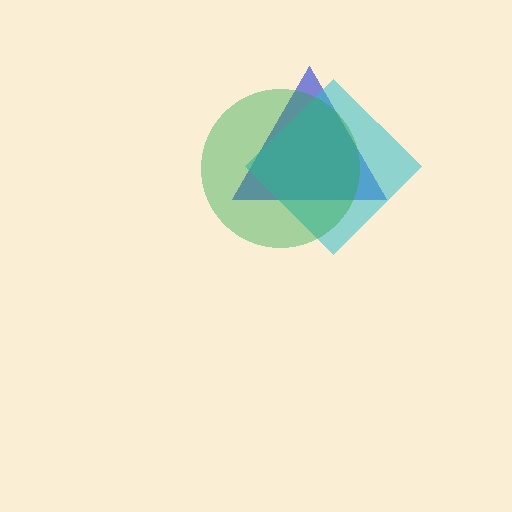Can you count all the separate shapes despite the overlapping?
Yes, there are 3 separate shapes.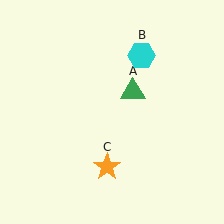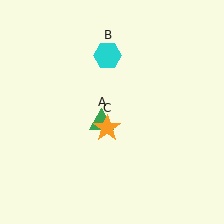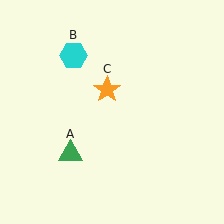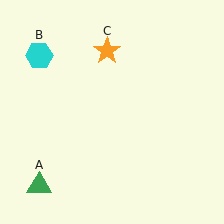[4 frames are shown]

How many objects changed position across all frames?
3 objects changed position: green triangle (object A), cyan hexagon (object B), orange star (object C).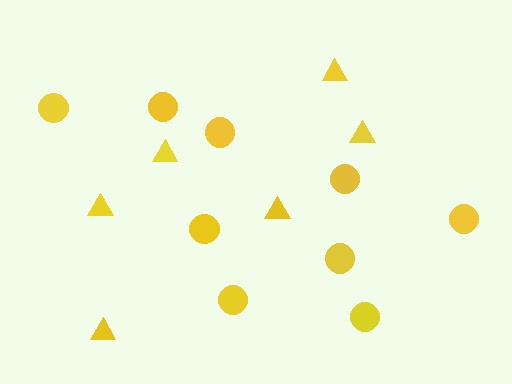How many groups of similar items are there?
There are 2 groups: one group of circles (9) and one group of triangles (6).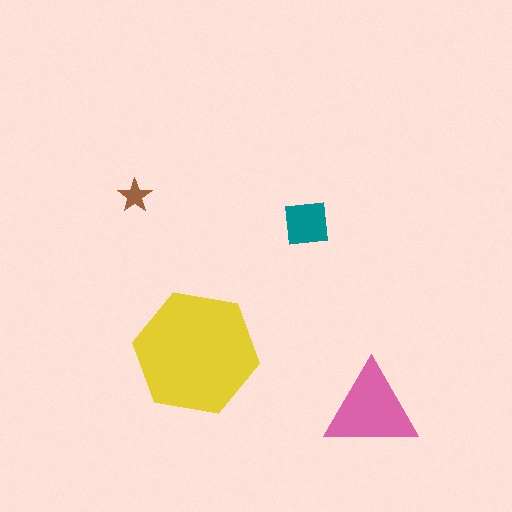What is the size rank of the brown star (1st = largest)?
4th.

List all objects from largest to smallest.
The yellow hexagon, the pink triangle, the teal square, the brown star.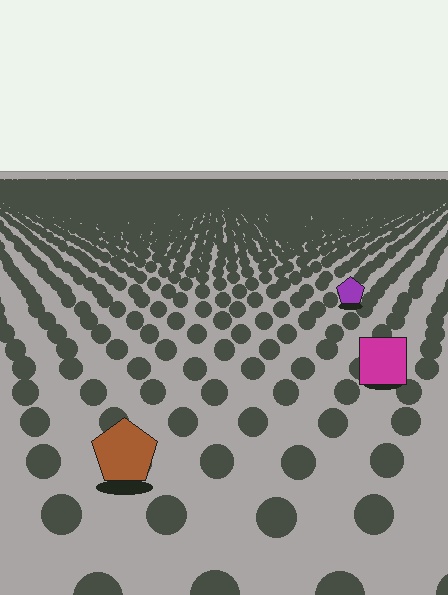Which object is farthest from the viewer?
The purple pentagon is farthest from the viewer. It appears smaller and the ground texture around it is denser.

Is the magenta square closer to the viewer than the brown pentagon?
No. The brown pentagon is closer — you can tell from the texture gradient: the ground texture is coarser near it.